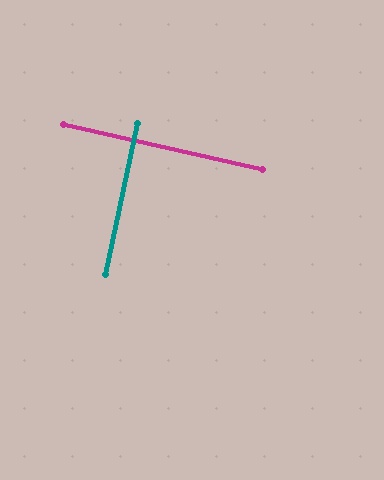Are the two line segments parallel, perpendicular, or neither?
Perpendicular — they meet at approximately 89°.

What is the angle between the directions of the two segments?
Approximately 89 degrees.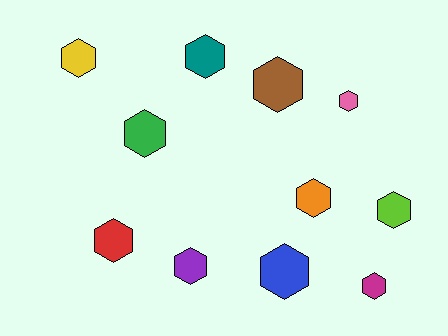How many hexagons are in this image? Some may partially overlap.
There are 11 hexagons.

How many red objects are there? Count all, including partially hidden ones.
There is 1 red object.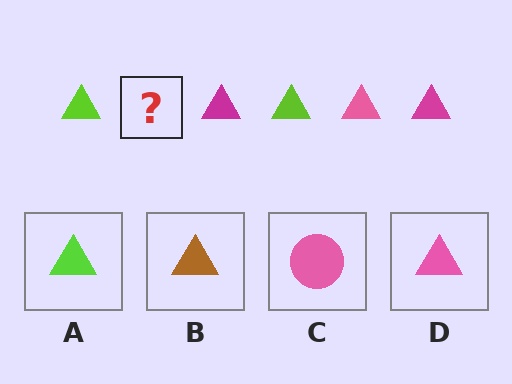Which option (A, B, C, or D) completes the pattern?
D.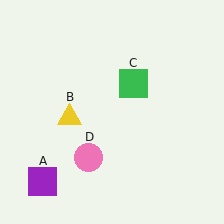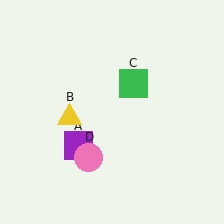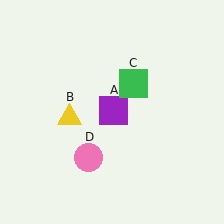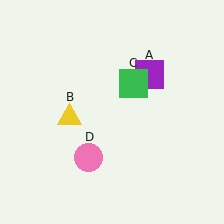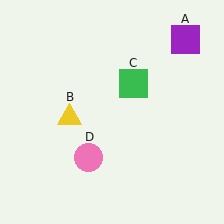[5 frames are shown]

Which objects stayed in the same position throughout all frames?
Yellow triangle (object B) and green square (object C) and pink circle (object D) remained stationary.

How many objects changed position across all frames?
1 object changed position: purple square (object A).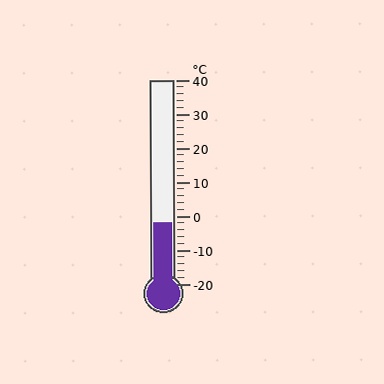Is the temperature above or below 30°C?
The temperature is below 30°C.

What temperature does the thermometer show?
The thermometer shows approximately -2°C.